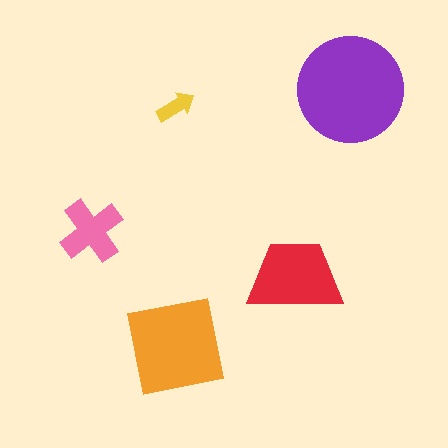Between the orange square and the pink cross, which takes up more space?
The orange square.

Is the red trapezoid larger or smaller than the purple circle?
Smaller.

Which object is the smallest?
The yellow arrow.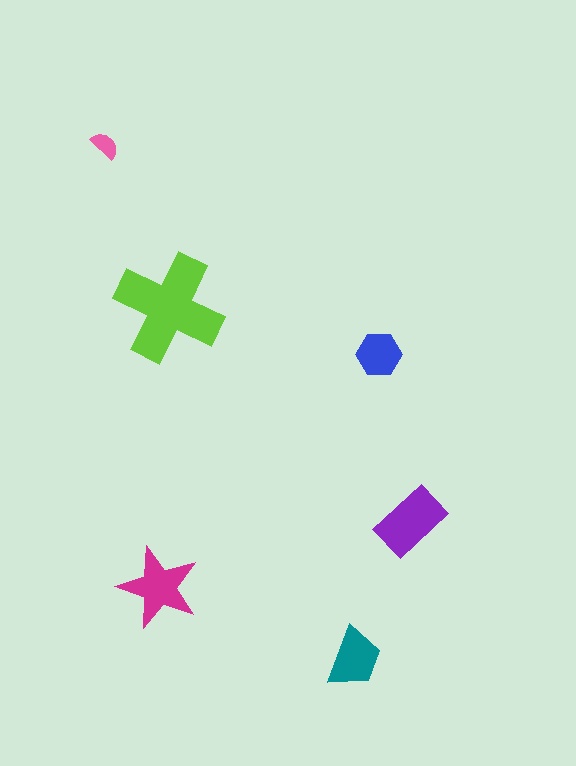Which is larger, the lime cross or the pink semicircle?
The lime cross.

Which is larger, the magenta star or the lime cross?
The lime cross.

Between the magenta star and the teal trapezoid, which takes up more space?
The magenta star.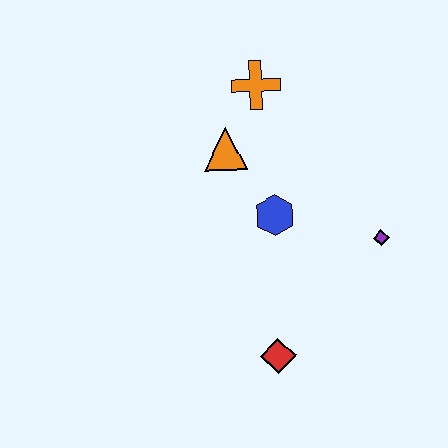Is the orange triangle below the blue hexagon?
No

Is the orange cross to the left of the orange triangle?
No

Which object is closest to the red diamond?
The blue hexagon is closest to the red diamond.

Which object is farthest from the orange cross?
The red diamond is farthest from the orange cross.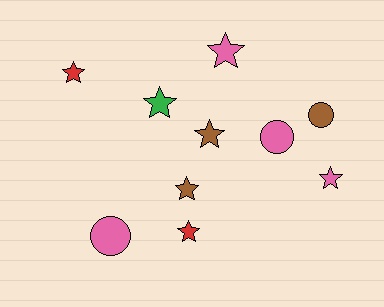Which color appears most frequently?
Pink, with 4 objects.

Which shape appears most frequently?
Star, with 7 objects.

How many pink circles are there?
There are 2 pink circles.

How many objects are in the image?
There are 10 objects.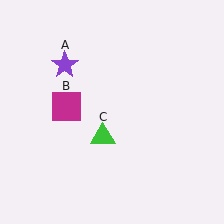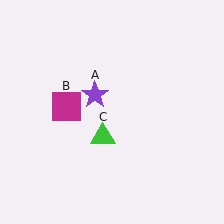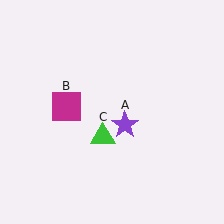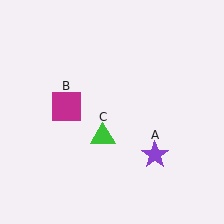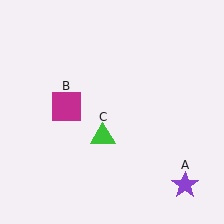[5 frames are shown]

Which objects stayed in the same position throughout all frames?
Magenta square (object B) and green triangle (object C) remained stationary.